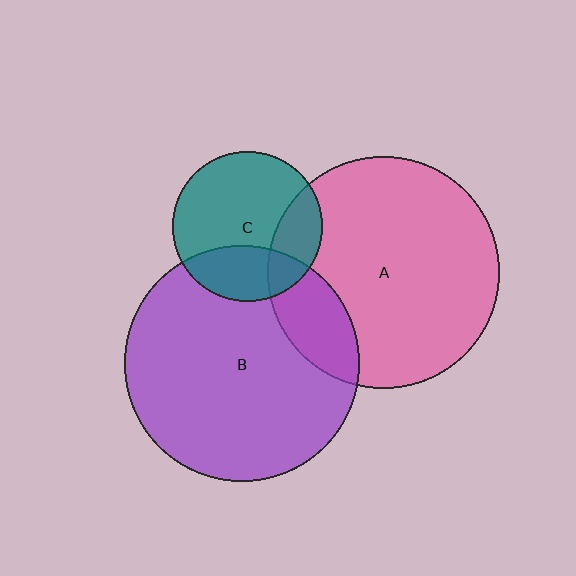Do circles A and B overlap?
Yes.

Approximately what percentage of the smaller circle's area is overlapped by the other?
Approximately 15%.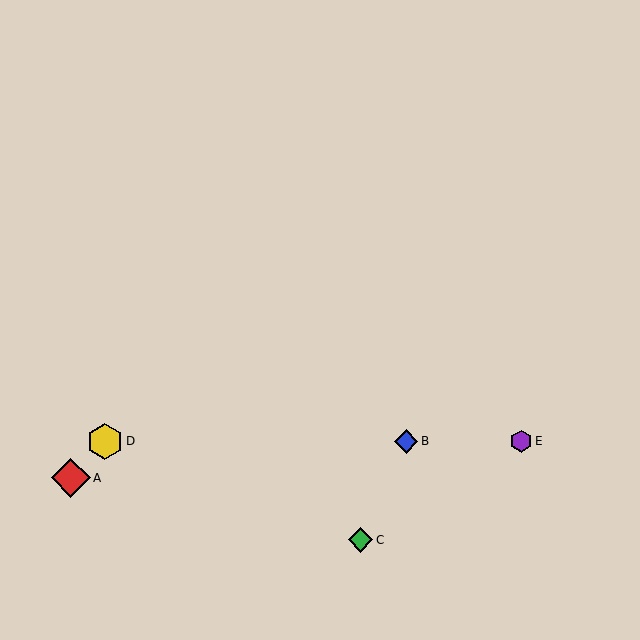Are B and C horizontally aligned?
No, B is at y≈441 and C is at y≈540.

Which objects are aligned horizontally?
Objects B, D, E are aligned horizontally.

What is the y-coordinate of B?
Object B is at y≈441.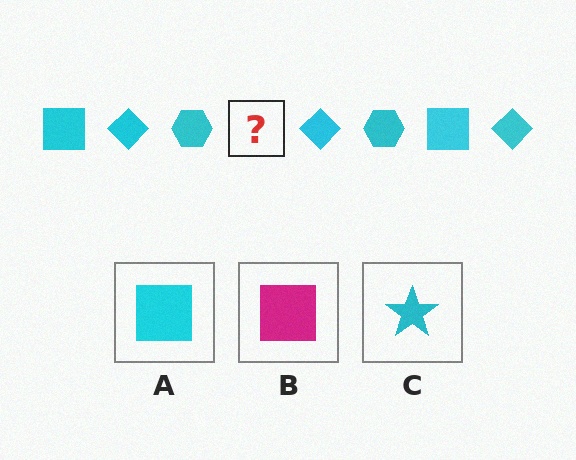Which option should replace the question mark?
Option A.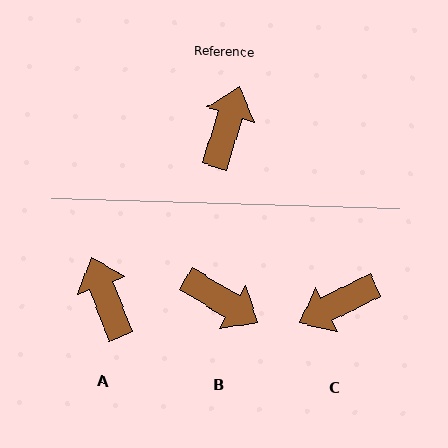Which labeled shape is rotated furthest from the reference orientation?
C, about 134 degrees away.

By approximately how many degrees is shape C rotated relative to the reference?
Approximately 134 degrees counter-clockwise.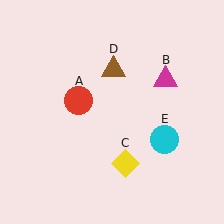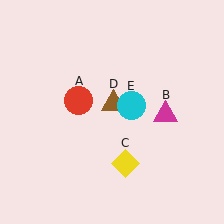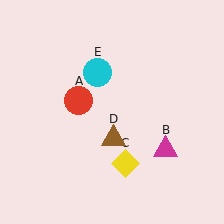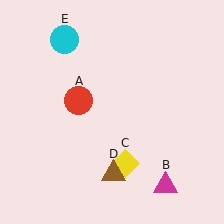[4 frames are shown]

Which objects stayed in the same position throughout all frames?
Red circle (object A) and yellow diamond (object C) remained stationary.